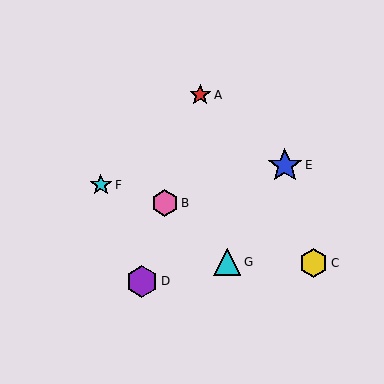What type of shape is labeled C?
Shape C is a yellow hexagon.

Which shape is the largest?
The blue star (labeled E) is the largest.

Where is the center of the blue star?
The center of the blue star is at (285, 165).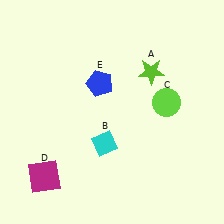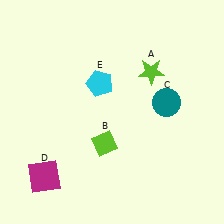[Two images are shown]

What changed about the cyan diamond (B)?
In Image 1, B is cyan. In Image 2, it changed to lime.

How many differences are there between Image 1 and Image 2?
There are 3 differences between the two images.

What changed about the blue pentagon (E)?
In Image 1, E is blue. In Image 2, it changed to cyan.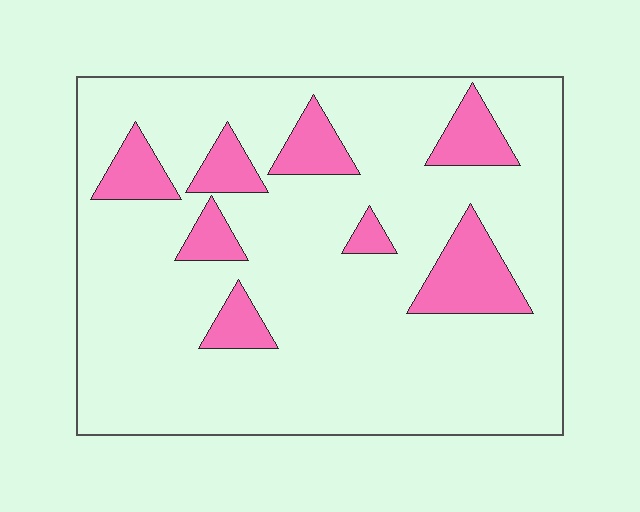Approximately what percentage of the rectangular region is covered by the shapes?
Approximately 15%.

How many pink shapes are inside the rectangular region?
8.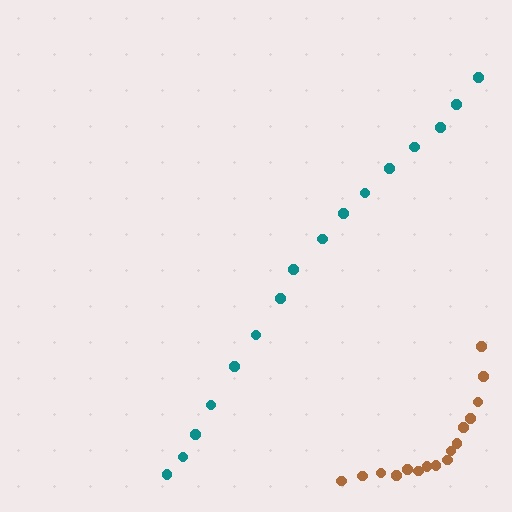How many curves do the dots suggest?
There are 2 distinct paths.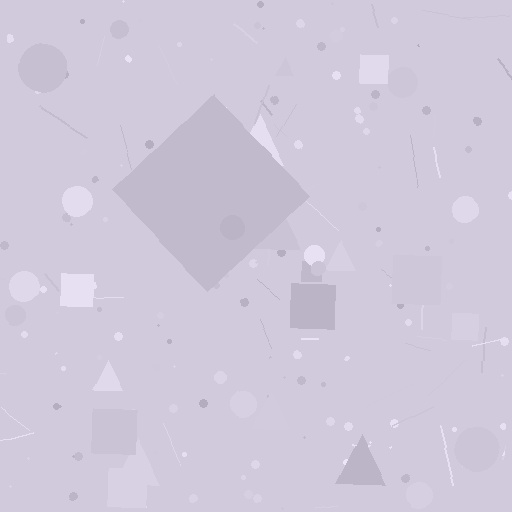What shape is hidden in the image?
A diamond is hidden in the image.